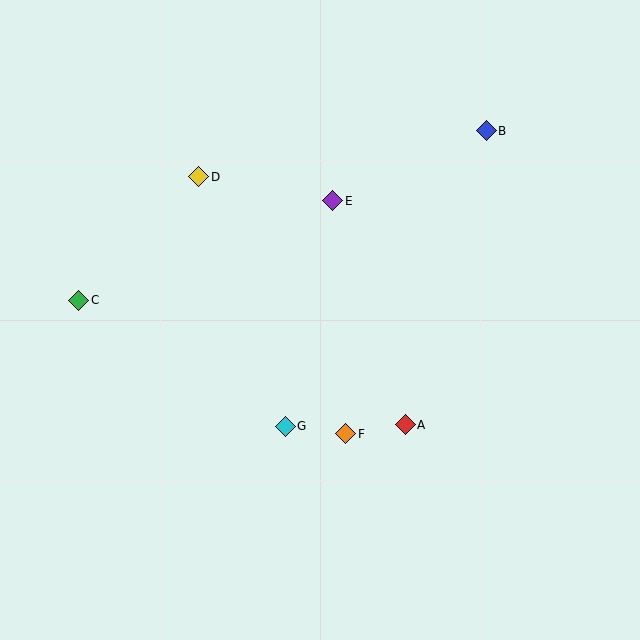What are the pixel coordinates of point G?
Point G is at (285, 426).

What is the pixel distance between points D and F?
The distance between D and F is 296 pixels.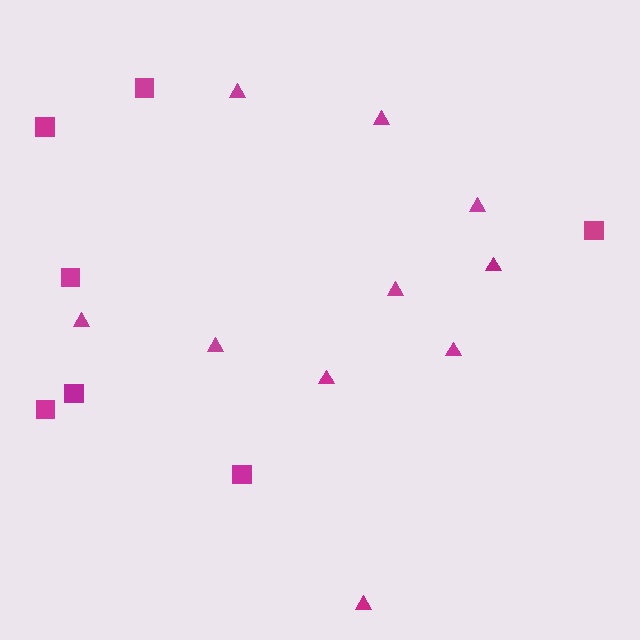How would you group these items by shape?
There are 2 groups: one group of squares (7) and one group of triangles (10).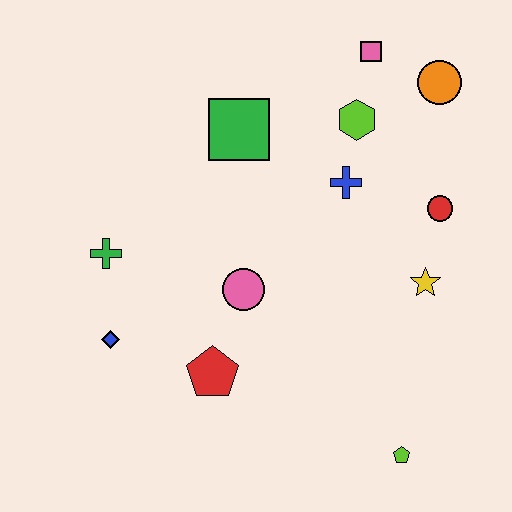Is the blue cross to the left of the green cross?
No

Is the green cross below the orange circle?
Yes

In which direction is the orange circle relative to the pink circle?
The orange circle is above the pink circle.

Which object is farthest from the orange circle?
The blue diamond is farthest from the orange circle.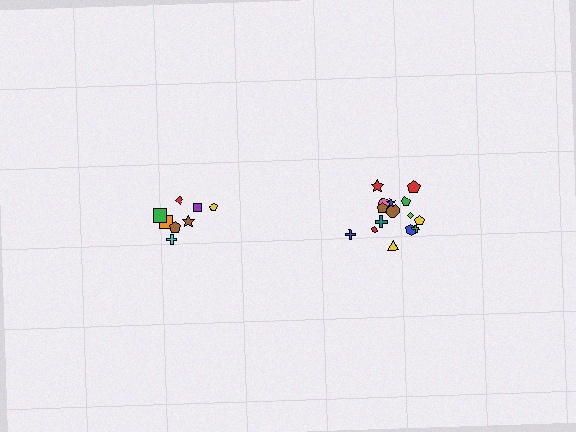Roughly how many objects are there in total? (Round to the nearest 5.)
Roughly 25 objects in total.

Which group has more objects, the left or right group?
The right group.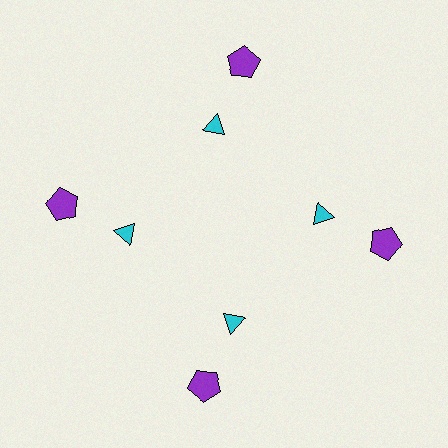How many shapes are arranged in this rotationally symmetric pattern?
There are 8 shapes, arranged in 4 groups of 2.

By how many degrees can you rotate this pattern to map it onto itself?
The pattern maps onto itself every 90 degrees of rotation.